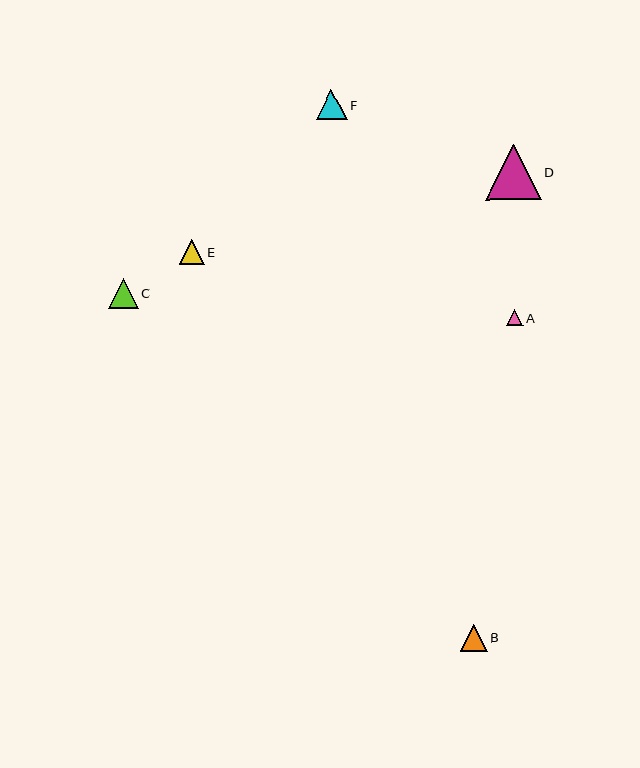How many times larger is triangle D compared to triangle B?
Triangle D is approximately 2.0 times the size of triangle B.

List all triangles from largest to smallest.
From largest to smallest: D, F, C, B, E, A.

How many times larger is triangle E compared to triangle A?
Triangle E is approximately 1.5 times the size of triangle A.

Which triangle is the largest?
Triangle D is the largest with a size of approximately 55 pixels.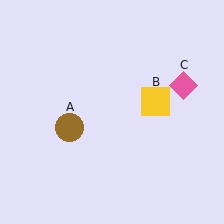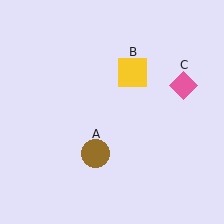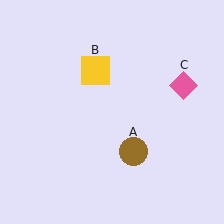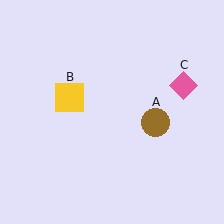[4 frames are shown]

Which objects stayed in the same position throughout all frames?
Pink diamond (object C) remained stationary.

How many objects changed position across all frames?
2 objects changed position: brown circle (object A), yellow square (object B).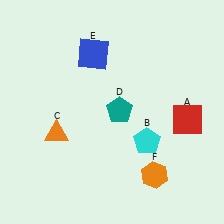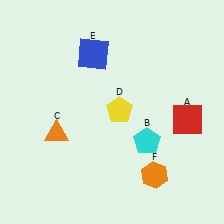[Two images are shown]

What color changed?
The pentagon (D) changed from teal in Image 1 to yellow in Image 2.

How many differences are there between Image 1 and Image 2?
There is 1 difference between the two images.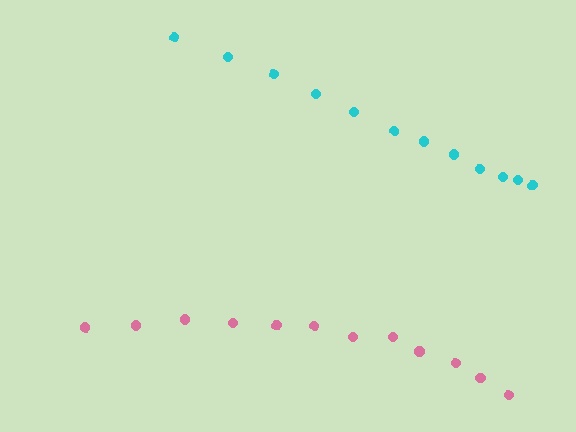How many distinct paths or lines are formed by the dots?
There are 2 distinct paths.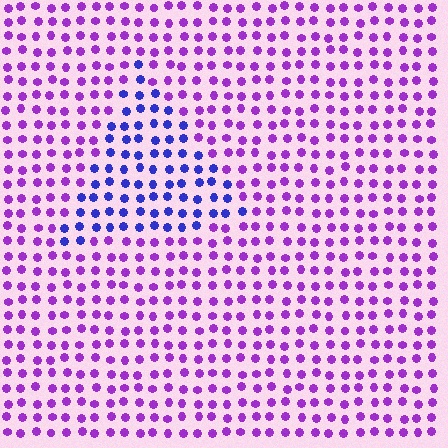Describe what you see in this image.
The image is filled with small purple elements in a uniform arrangement. A triangle-shaped region is visible where the elements are tinted to a slightly different hue, forming a subtle color boundary.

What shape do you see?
I see a triangle.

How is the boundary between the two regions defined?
The boundary is defined purely by a slight shift in hue (about 44 degrees). Spacing, size, and orientation are identical on both sides.